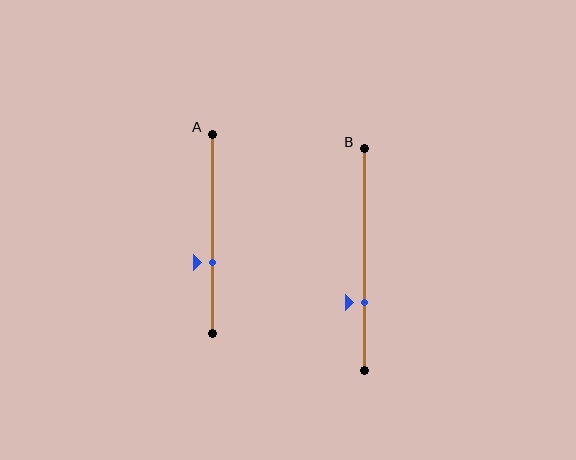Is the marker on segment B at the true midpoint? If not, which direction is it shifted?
No, the marker on segment B is shifted downward by about 19% of the segment length.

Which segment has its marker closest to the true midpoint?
Segment A has its marker closest to the true midpoint.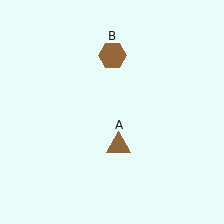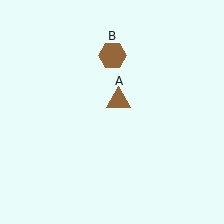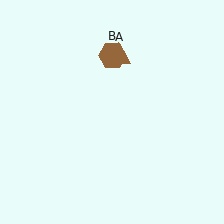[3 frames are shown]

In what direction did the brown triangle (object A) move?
The brown triangle (object A) moved up.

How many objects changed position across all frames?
1 object changed position: brown triangle (object A).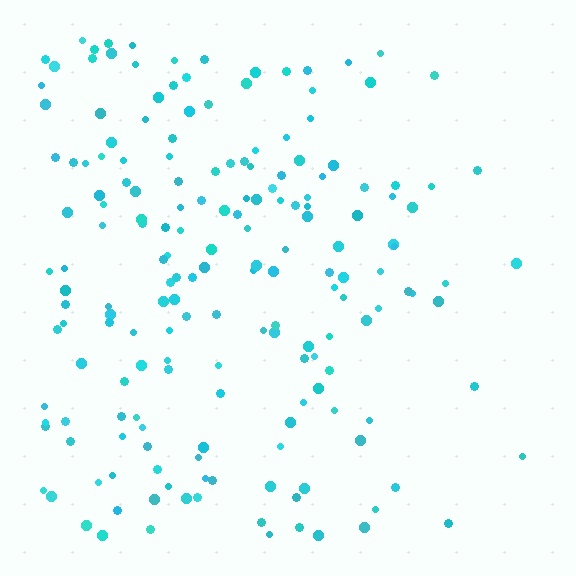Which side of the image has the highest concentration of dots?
The left.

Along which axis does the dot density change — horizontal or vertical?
Horizontal.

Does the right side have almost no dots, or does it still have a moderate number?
Still a moderate number, just noticeably fewer than the left.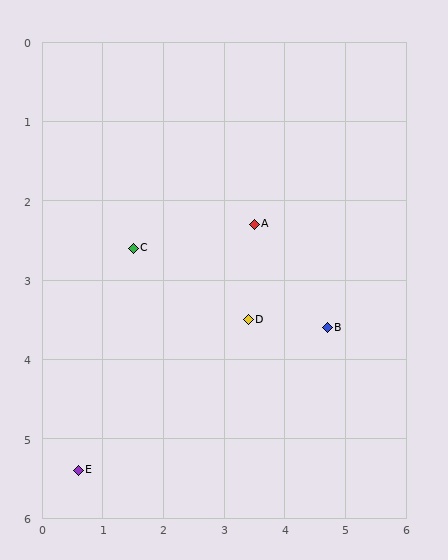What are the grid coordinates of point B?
Point B is at approximately (4.7, 3.6).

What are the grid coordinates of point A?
Point A is at approximately (3.5, 2.3).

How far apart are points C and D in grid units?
Points C and D are about 2.1 grid units apart.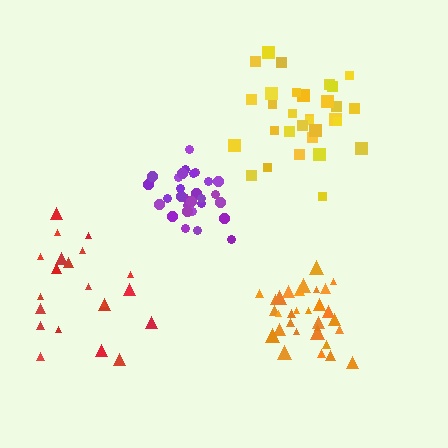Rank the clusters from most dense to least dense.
purple, orange, yellow, red.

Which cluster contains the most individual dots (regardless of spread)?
Orange (31).